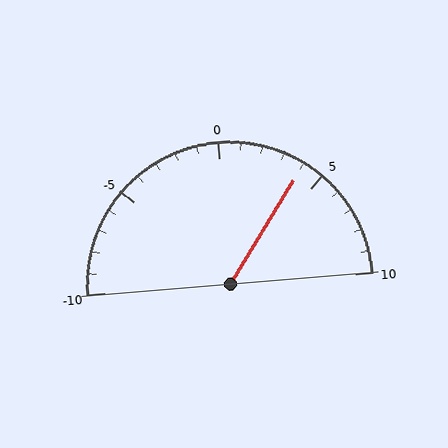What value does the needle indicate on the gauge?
The needle indicates approximately 4.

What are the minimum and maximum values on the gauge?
The gauge ranges from -10 to 10.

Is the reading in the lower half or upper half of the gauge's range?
The reading is in the upper half of the range (-10 to 10).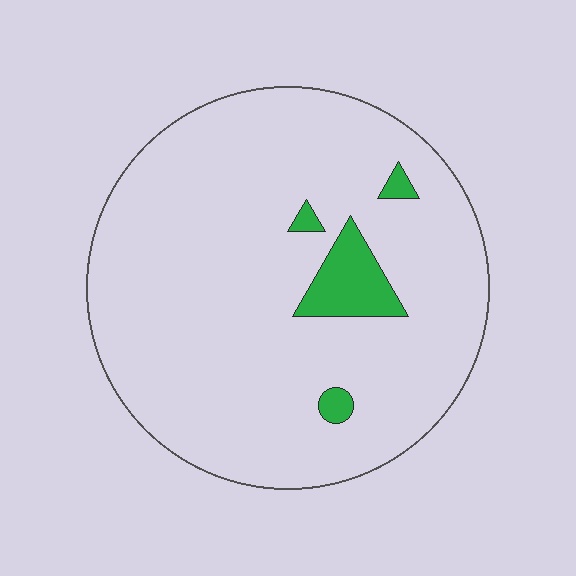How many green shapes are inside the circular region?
4.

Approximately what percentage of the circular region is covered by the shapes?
Approximately 5%.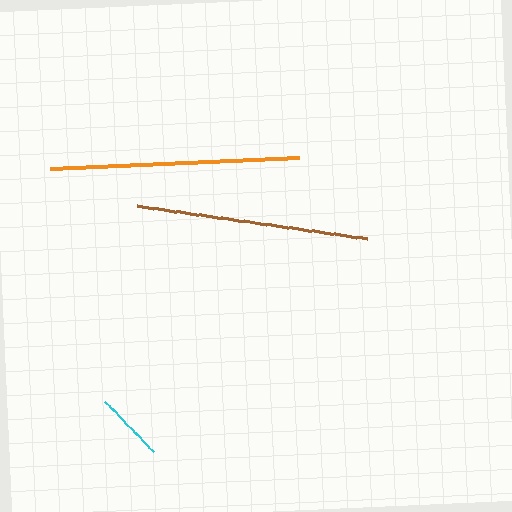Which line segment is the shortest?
The cyan line is the shortest at approximately 70 pixels.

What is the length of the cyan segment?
The cyan segment is approximately 70 pixels long.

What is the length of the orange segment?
The orange segment is approximately 249 pixels long.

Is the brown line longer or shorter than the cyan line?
The brown line is longer than the cyan line.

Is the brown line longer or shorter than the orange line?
The orange line is longer than the brown line.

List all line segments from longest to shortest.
From longest to shortest: orange, brown, cyan.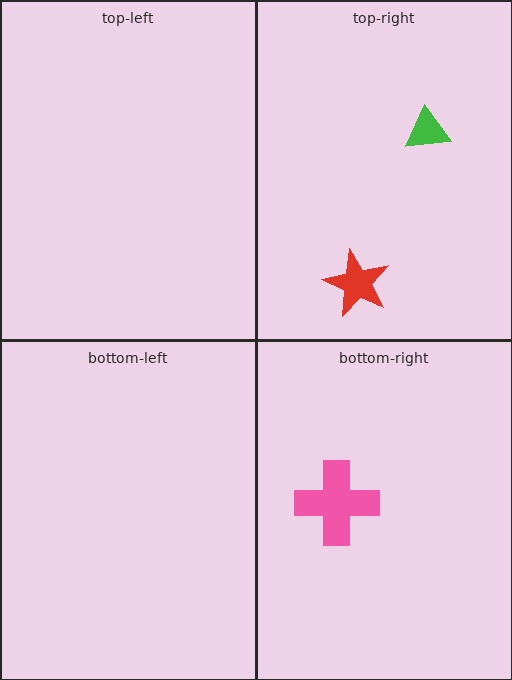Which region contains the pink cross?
The bottom-right region.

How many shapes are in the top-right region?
2.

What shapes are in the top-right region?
The red star, the green triangle.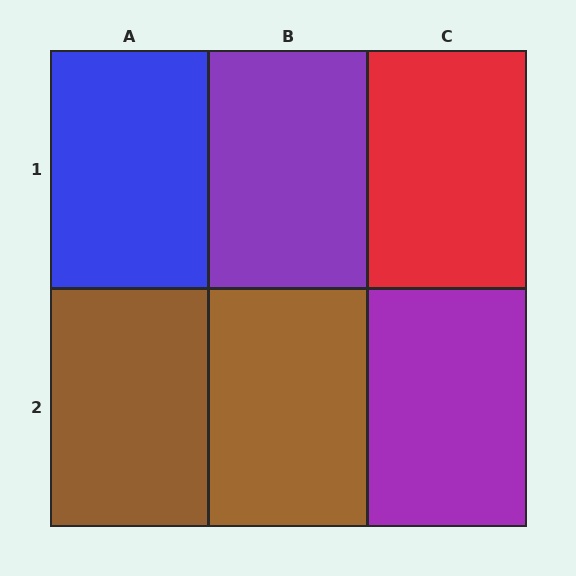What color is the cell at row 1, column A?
Blue.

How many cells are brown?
2 cells are brown.